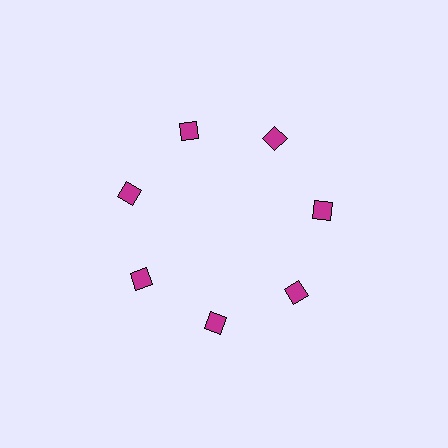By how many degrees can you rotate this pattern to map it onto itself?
The pattern maps onto itself every 51 degrees of rotation.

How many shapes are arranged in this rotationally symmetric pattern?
There are 7 shapes, arranged in 7 groups of 1.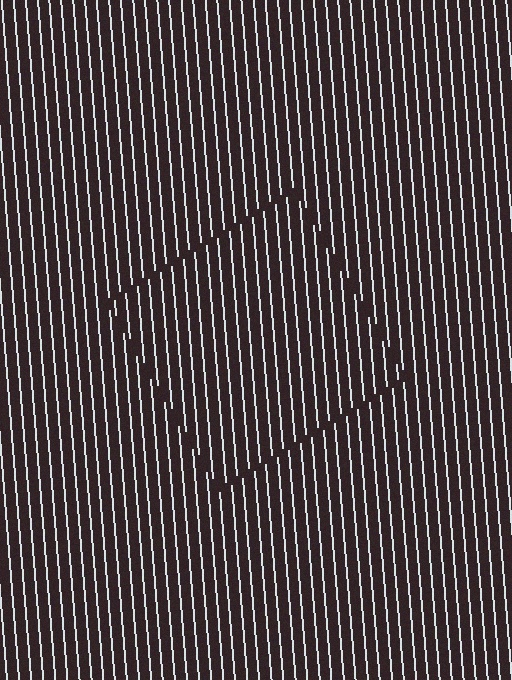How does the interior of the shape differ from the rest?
The interior of the shape contains the same grating, shifted by half a period — the contour is defined by the phase discontinuity where line-ends from the inner and outer gratings abut.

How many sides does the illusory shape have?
4 sides — the line-ends trace a square.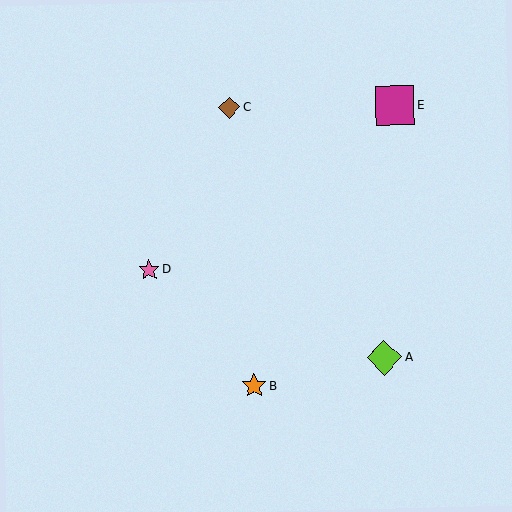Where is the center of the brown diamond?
The center of the brown diamond is at (229, 107).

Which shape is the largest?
The magenta square (labeled E) is the largest.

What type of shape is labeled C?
Shape C is a brown diamond.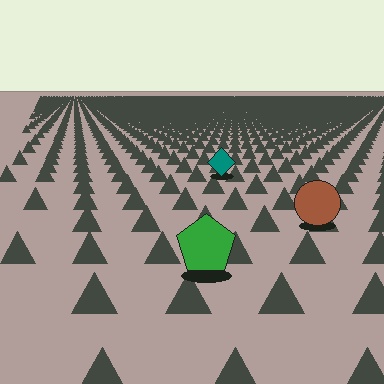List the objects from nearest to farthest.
From nearest to farthest: the green pentagon, the brown circle, the teal diamond.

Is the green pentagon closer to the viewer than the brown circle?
Yes. The green pentagon is closer — you can tell from the texture gradient: the ground texture is coarser near it.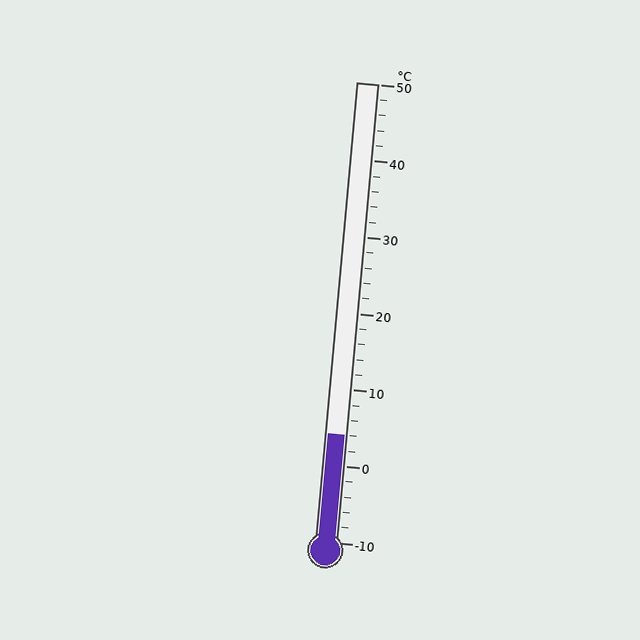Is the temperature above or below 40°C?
The temperature is below 40°C.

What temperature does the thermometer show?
The thermometer shows approximately 4°C.